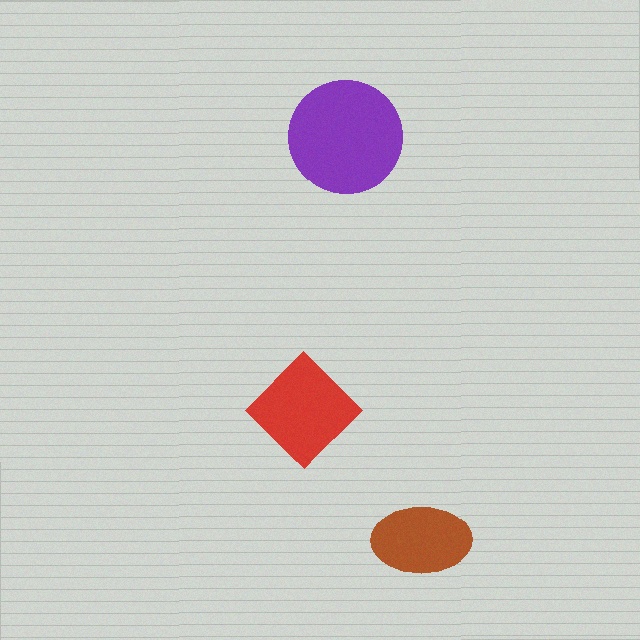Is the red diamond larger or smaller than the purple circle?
Smaller.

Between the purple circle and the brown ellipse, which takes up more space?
The purple circle.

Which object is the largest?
The purple circle.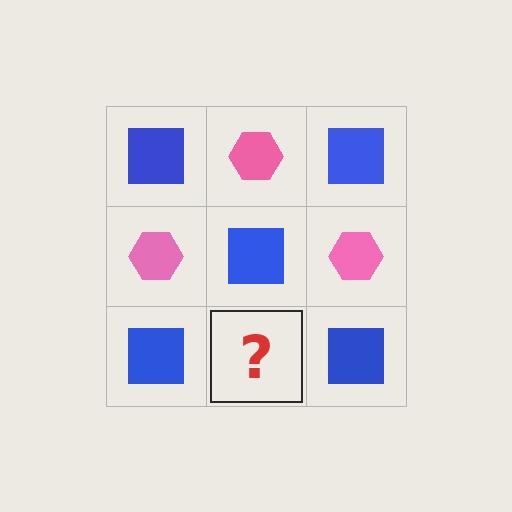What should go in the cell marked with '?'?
The missing cell should contain a pink hexagon.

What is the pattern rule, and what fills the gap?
The rule is that it alternates blue square and pink hexagon in a checkerboard pattern. The gap should be filled with a pink hexagon.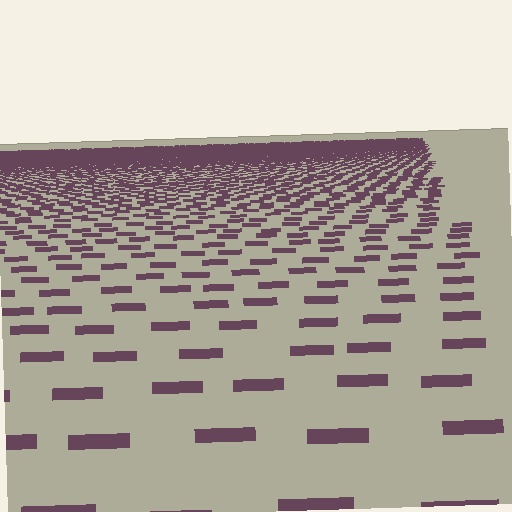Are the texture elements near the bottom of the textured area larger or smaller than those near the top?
Larger. Near the bottom, elements are closer to the viewer and appear at a bigger on-screen size.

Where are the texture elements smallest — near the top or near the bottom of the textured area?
Near the top.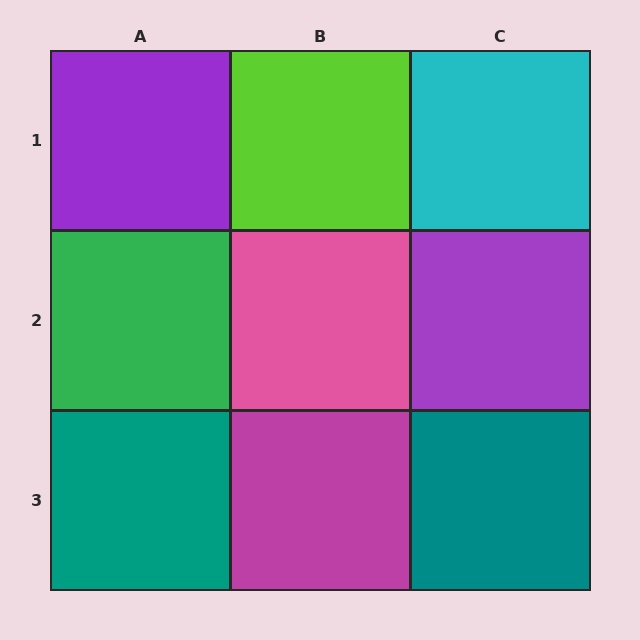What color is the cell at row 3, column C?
Teal.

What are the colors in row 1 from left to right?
Purple, lime, cyan.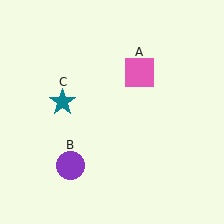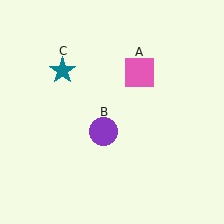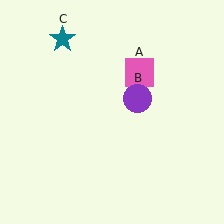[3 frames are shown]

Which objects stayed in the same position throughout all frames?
Pink square (object A) remained stationary.